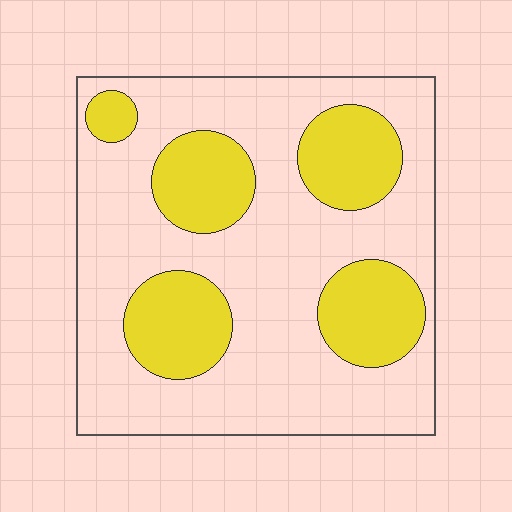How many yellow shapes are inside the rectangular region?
5.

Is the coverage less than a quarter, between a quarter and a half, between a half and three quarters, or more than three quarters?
Between a quarter and a half.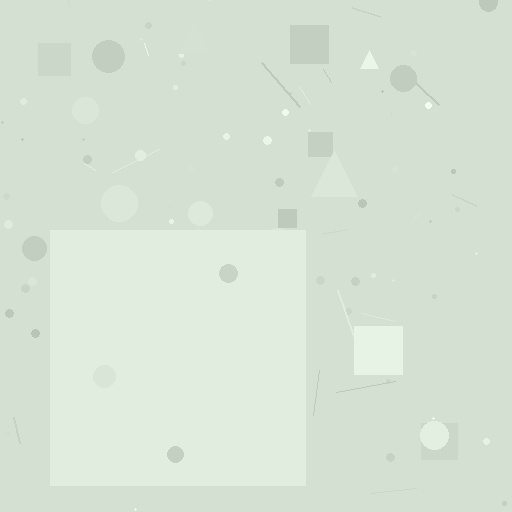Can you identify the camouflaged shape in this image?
The camouflaged shape is a square.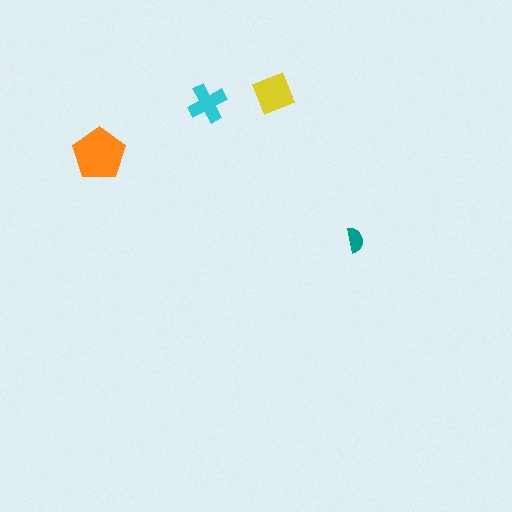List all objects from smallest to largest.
The teal semicircle, the cyan cross, the yellow diamond, the orange pentagon.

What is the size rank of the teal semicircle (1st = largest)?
4th.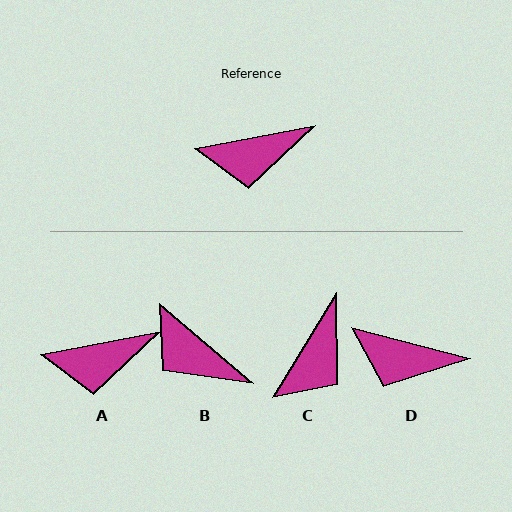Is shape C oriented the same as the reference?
No, it is off by about 48 degrees.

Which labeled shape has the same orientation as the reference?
A.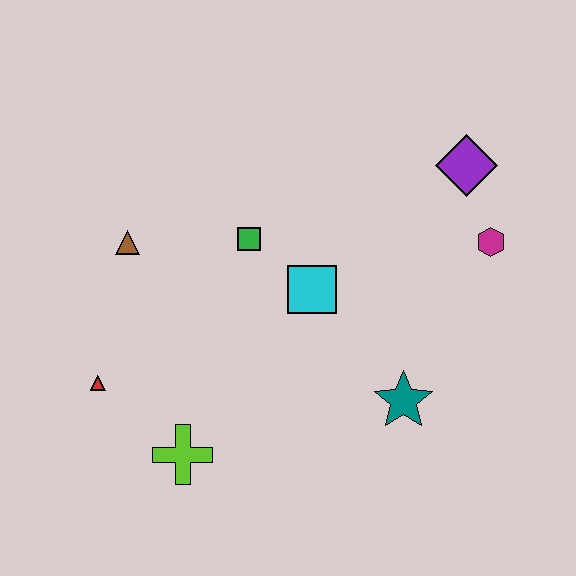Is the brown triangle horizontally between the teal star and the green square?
No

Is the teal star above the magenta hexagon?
No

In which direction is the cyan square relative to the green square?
The cyan square is to the right of the green square.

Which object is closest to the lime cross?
The red triangle is closest to the lime cross.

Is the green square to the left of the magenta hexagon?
Yes